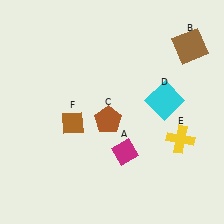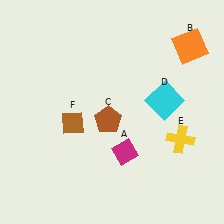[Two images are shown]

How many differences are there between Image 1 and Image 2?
There is 1 difference between the two images.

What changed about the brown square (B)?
In Image 1, B is brown. In Image 2, it changed to orange.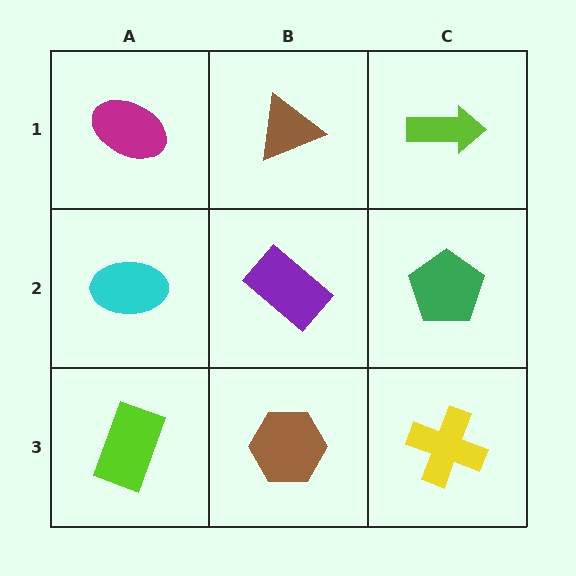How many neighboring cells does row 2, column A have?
3.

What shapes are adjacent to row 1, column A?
A cyan ellipse (row 2, column A), a brown triangle (row 1, column B).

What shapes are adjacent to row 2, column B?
A brown triangle (row 1, column B), a brown hexagon (row 3, column B), a cyan ellipse (row 2, column A), a green pentagon (row 2, column C).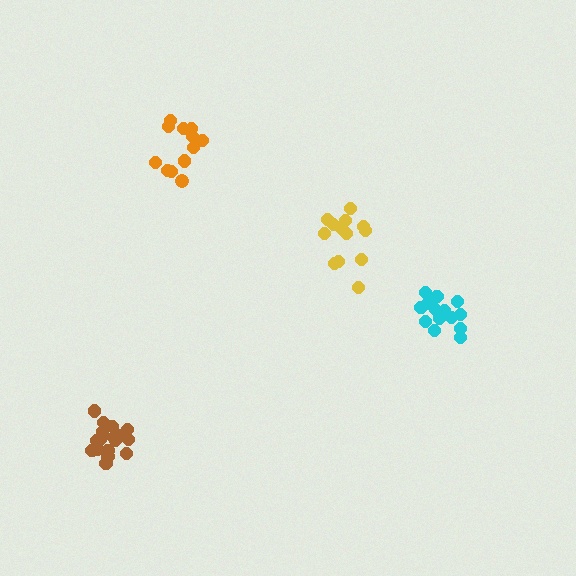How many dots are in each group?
Group 1: 13 dots, Group 2: 18 dots, Group 3: 12 dots, Group 4: 14 dots (57 total).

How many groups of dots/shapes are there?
There are 4 groups.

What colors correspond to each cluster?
The clusters are colored: yellow, brown, orange, cyan.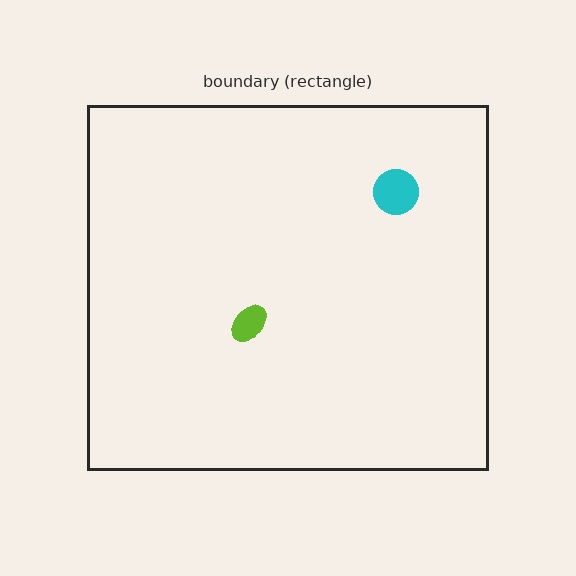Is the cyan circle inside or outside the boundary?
Inside.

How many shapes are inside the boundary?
2 inside, 0 outside.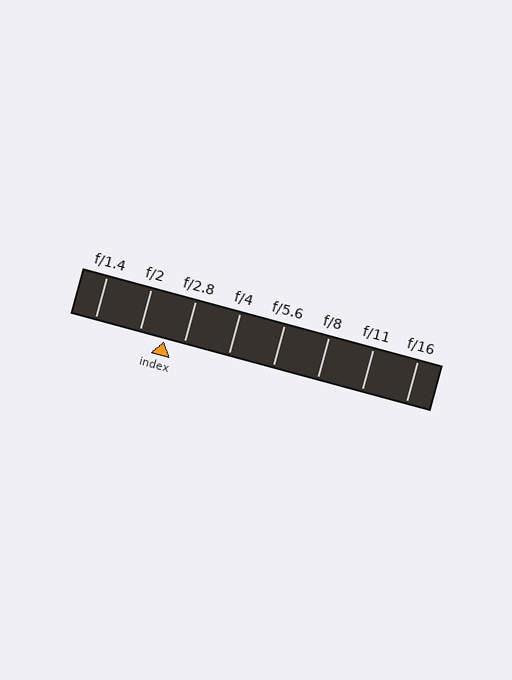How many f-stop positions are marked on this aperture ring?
There are 8 f-stop positions marked.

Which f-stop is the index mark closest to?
The index mark is closest to f/2.8.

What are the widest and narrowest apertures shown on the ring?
The widest aperture shown is f/1.4 and the narrowest is f/16.